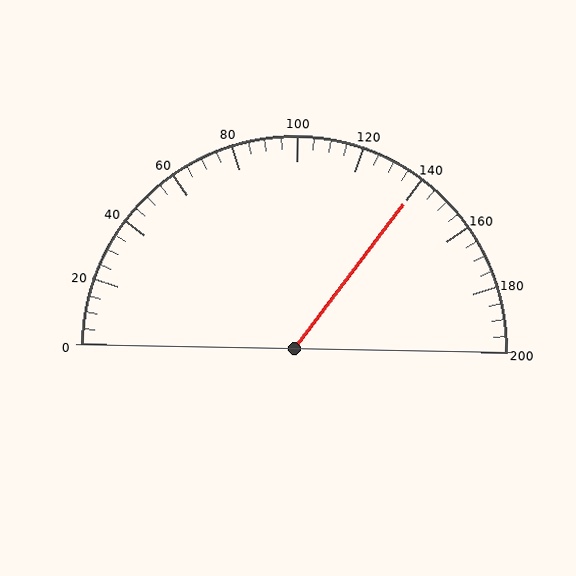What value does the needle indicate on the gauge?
The needle indicates approximately 140.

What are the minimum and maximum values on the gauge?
The gauge ranges from 0 to 200.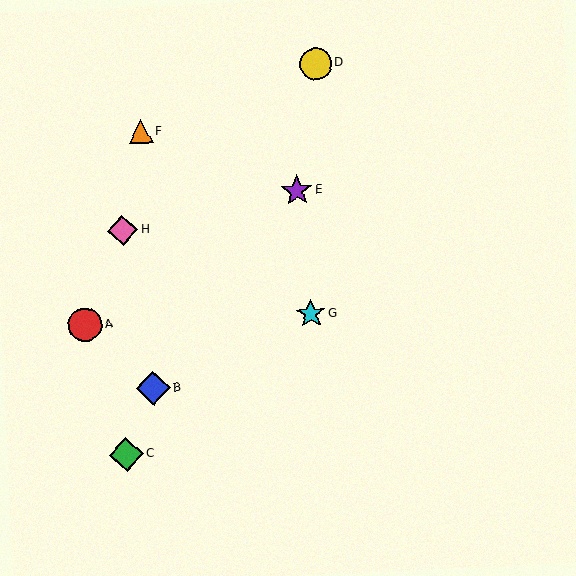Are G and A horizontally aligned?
Yes, both are at y≈314.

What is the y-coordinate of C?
Object C is at y≈454.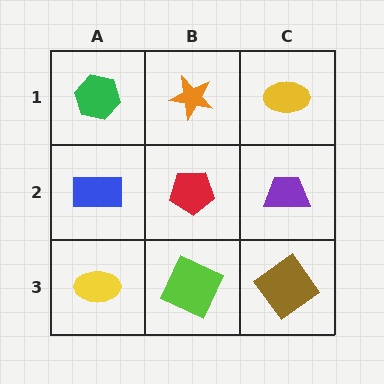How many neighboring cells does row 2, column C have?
3.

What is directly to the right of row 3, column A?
A lime square.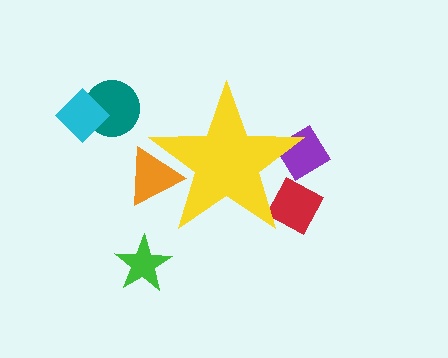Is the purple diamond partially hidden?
Yes, the purple diamond is partially hidden behind the yellow star.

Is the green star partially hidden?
No, the green star is fully visible.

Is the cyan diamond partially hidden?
No, the cyan diamond is fully visible.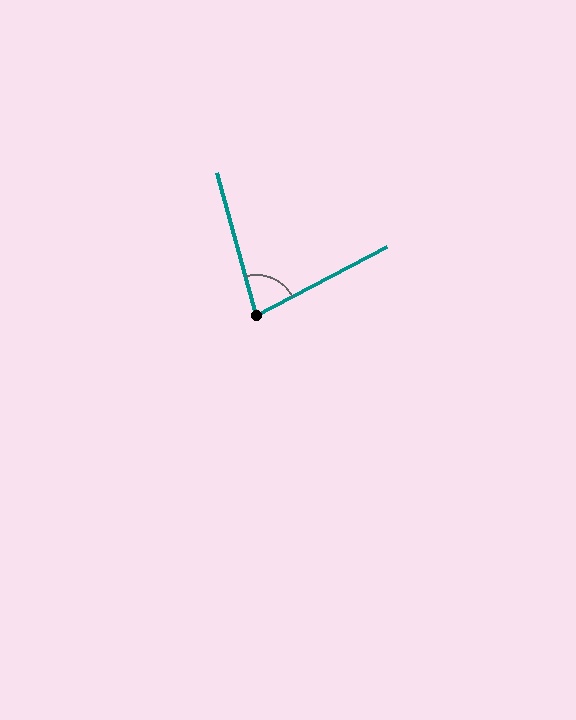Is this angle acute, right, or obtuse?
It is acute.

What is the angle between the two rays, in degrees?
Approximately 77 degrees.